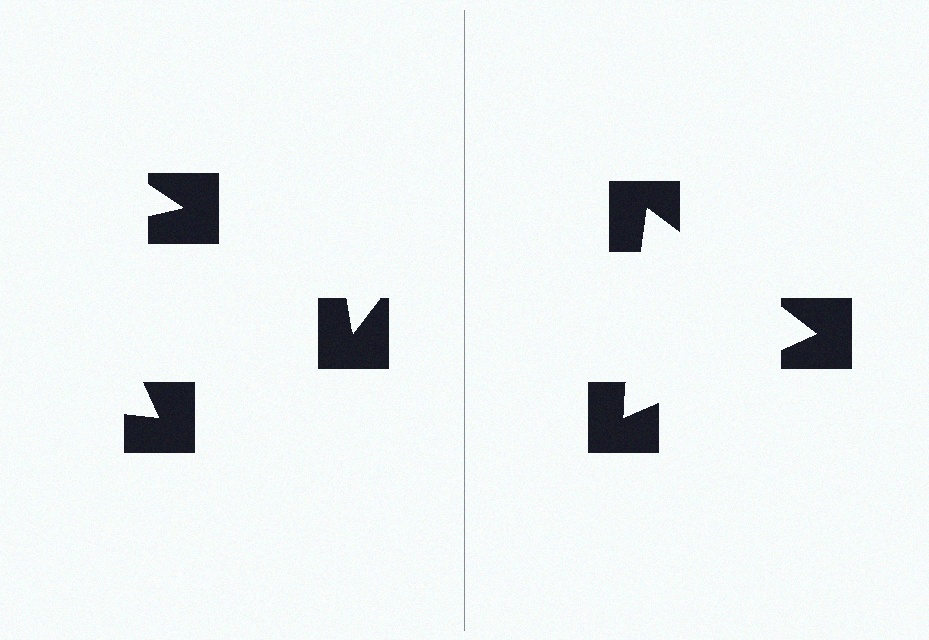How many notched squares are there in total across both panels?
6 — 3 on each side.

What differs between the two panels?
The notched squares are positioned identically on both sides; only the wedge orientations differ. On the right they align to a triangle; on the left they are misaligned.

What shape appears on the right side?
An illusory triangle.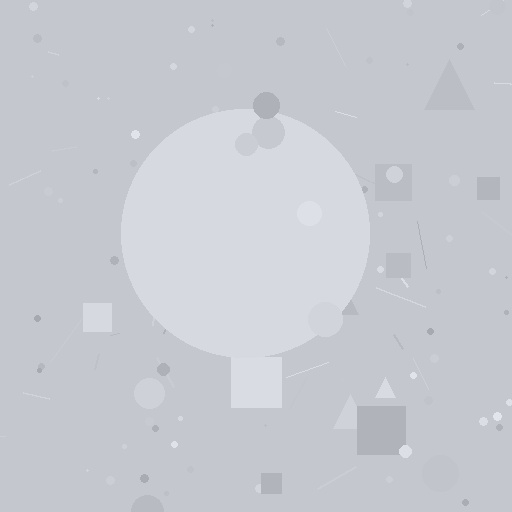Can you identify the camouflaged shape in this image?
The camouflaged shape is a circle.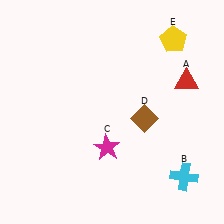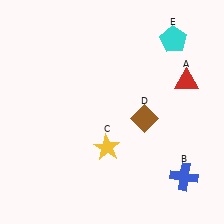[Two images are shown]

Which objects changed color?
B changed from cyan to blue. C changed from magenta to yellow. E changed from yellow to cyan.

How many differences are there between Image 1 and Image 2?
There are 3 differences between the two images.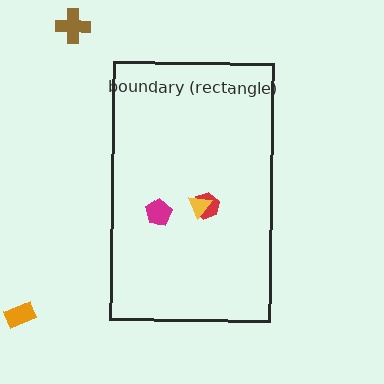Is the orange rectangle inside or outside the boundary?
Outside.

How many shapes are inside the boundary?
3 inside, 2 outside.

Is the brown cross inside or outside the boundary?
Outside.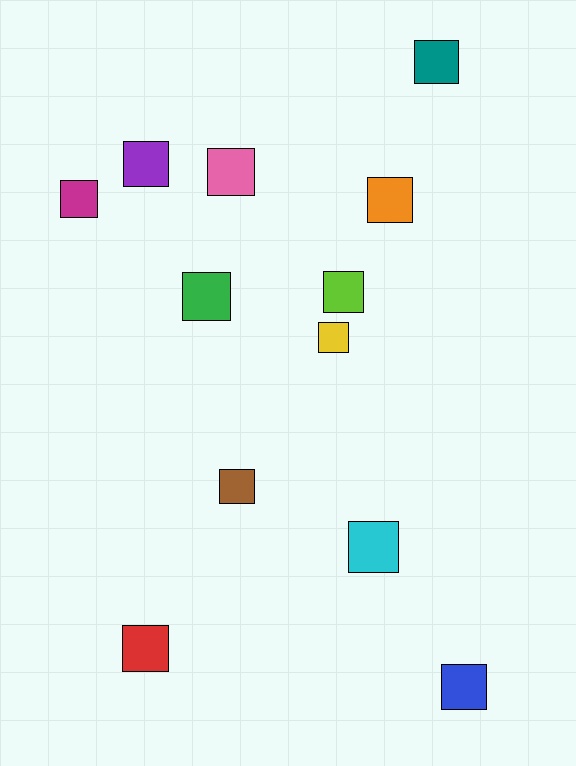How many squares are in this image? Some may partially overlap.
There are 12 squares.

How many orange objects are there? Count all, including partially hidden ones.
There is 1 orange object.